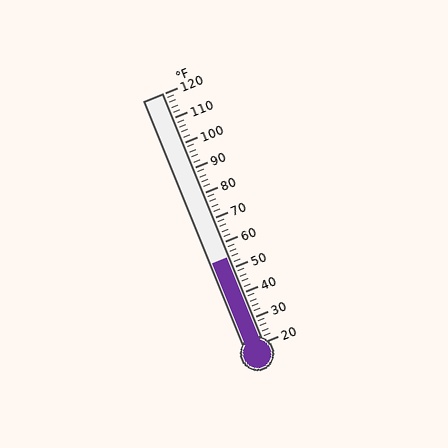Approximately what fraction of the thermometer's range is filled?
The thermometer is filled to approximately 35% of its range.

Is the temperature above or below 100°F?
The temperature is below 100°F.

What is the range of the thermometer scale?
The thermometer scale ranges from 20°F to 120°F.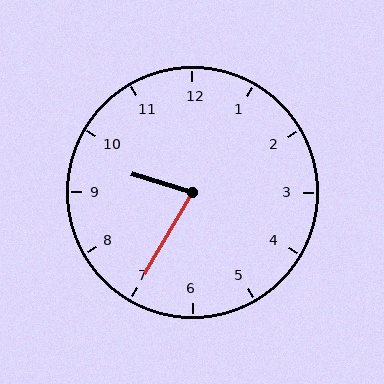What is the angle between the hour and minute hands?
Approximately 78 degrees.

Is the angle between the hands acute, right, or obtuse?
It is acute.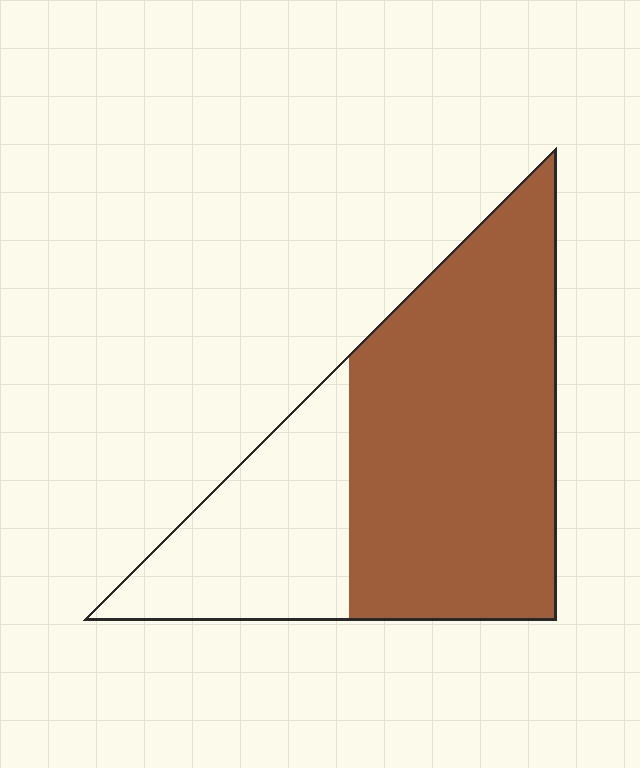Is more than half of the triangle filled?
Yes.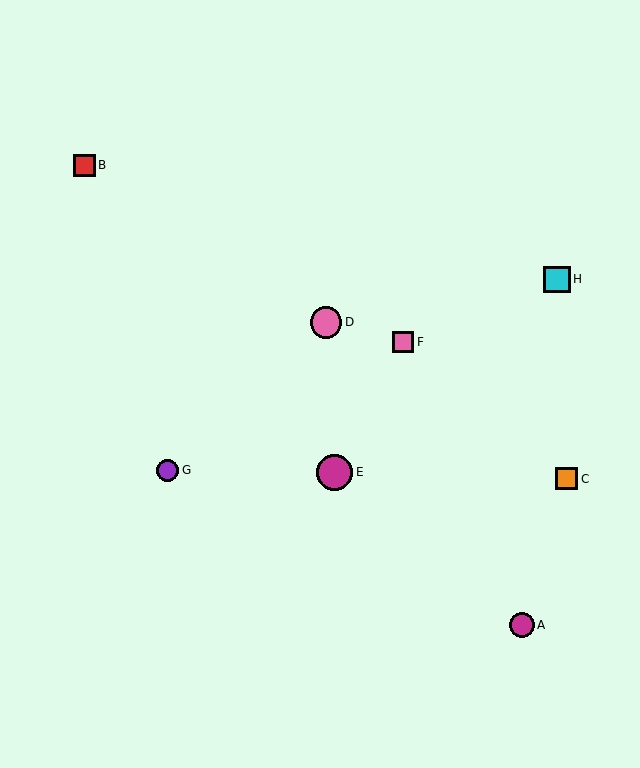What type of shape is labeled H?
Shape H is a cyan square.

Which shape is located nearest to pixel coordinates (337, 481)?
The magenta circle (labeled E) at (335, 472) is nearest to that location.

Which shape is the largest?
The magenta circle (labeled E) is the largest.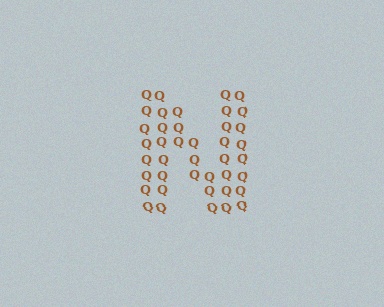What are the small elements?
The small elements are letter Q's.